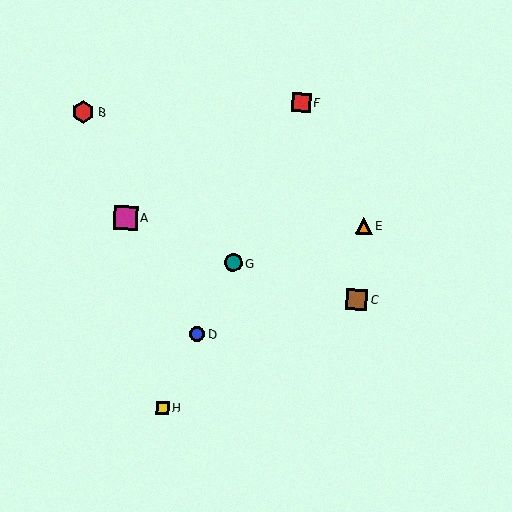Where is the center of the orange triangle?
The center of the orange triangle is at (364, 226).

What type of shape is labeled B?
Shape B is a red hexagon.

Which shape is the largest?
The magenta square (labeled A) is the largest.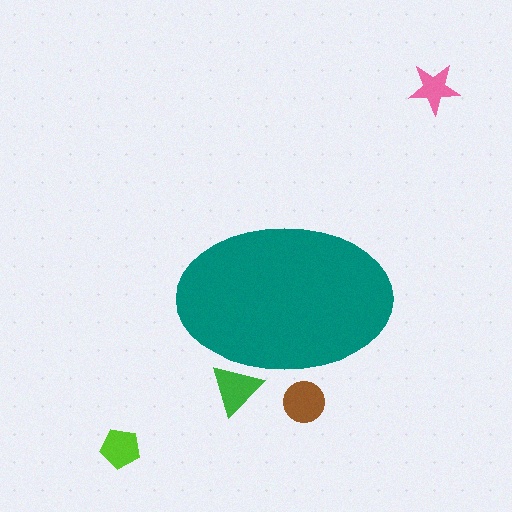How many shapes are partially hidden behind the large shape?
2 shapes are partially hidden.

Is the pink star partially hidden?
No, the pink star is fully visible.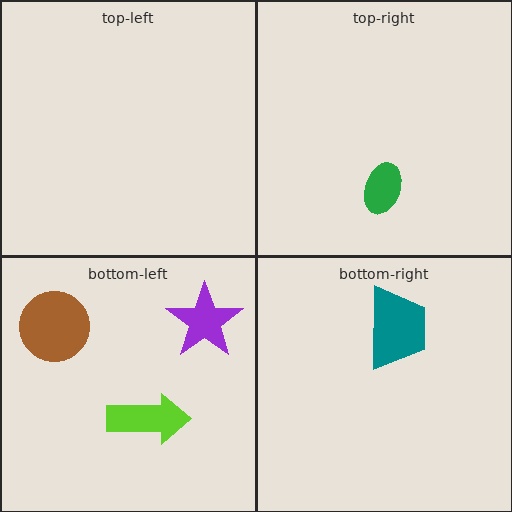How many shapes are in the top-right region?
1.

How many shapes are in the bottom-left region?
3.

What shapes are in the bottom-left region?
The lime arrow, the purple star, the brown circle.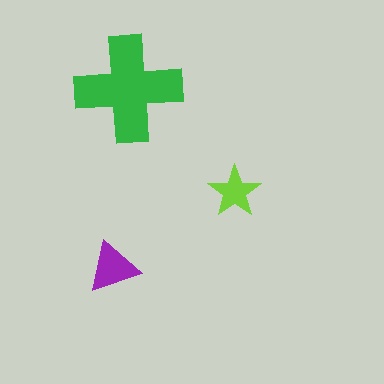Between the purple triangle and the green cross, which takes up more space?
The green cross.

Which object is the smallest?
The lime star.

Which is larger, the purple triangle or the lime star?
The purple triangle.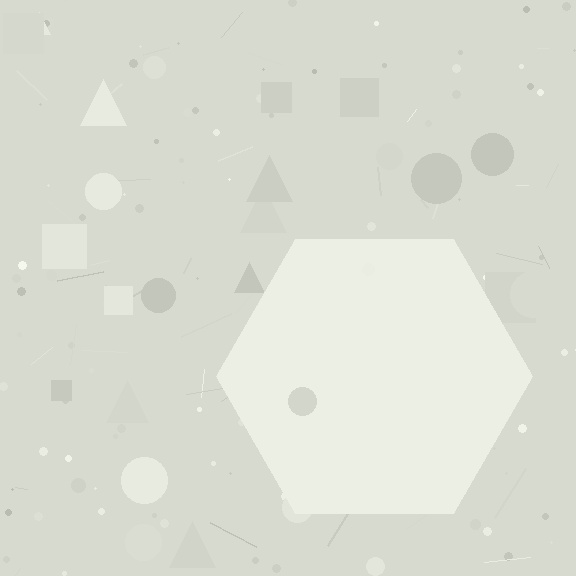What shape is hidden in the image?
A hexagon is hidden in the image.